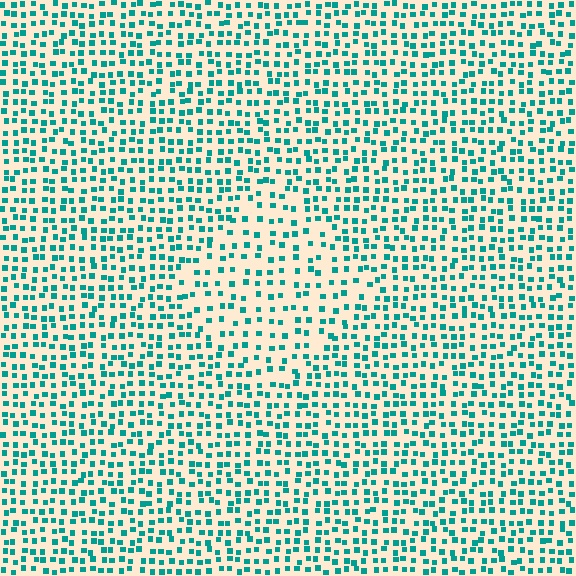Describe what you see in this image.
The image contains small teal elements arranged at two different densities. A diamond-shaped region is visible where the elements are less densely packed than the surrounding area.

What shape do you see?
I see a diamond.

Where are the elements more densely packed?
The elements are more densely packed outside the diamond boundary.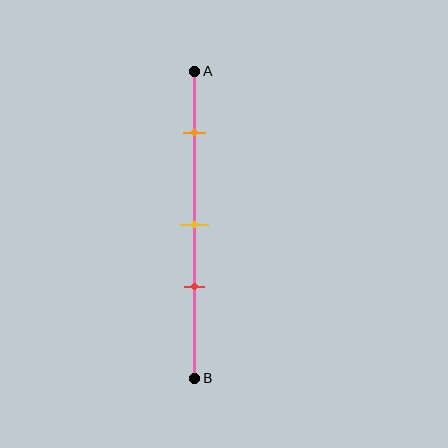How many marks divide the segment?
There are 3 marks dividing the segment.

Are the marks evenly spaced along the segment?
No, the marks are not evenly spaced.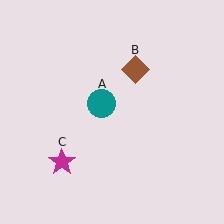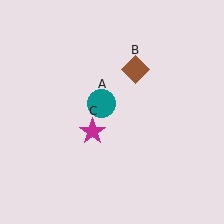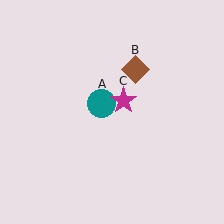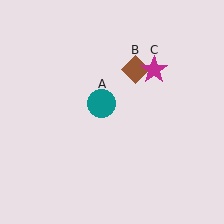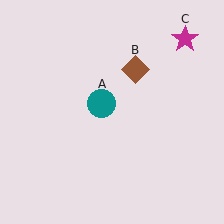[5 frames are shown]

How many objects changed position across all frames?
1 object changed position: magenta star (object C).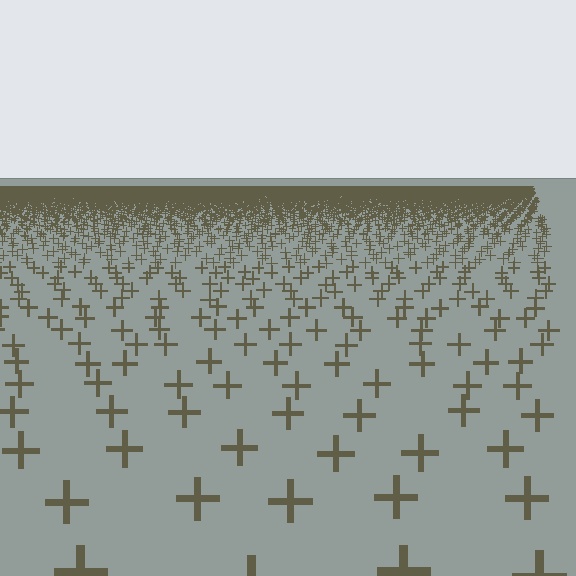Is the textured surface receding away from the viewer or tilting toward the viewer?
The surface is receding away from the viewer. Texture elements get smaller and denser toward the top.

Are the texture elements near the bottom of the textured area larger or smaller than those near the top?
Larger. Near the bottom, elements are closer to the viewer and appear at a bigger on-screen size.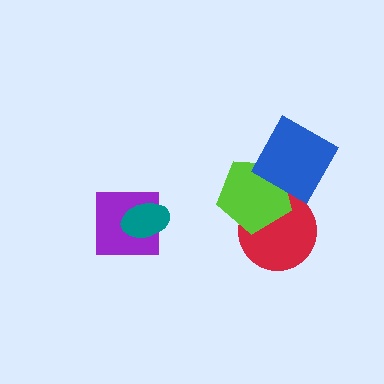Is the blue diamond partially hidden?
No, no other shape covers it.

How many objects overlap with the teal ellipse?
1 object overlaps with the teal ellipse.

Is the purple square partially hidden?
Yes, it is partially covered by another shape.